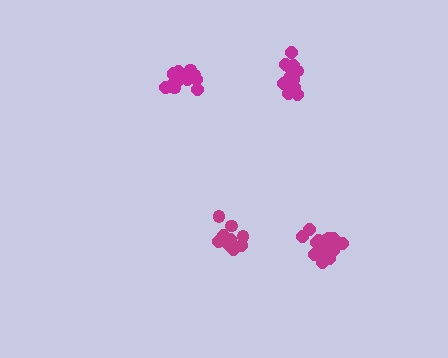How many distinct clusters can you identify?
There are 4 distinct clusters.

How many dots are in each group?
Group 1: 15 dots, Group 2: 19 dots, Group 3: 21 dots, Group 4: 15 dots (70 total).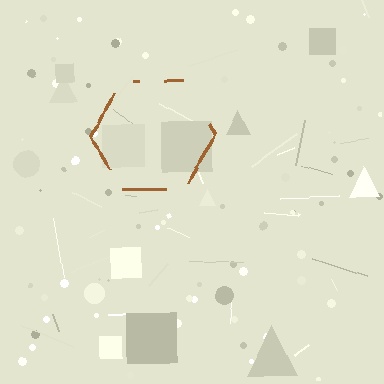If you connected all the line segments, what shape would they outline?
They would outline a hexagon.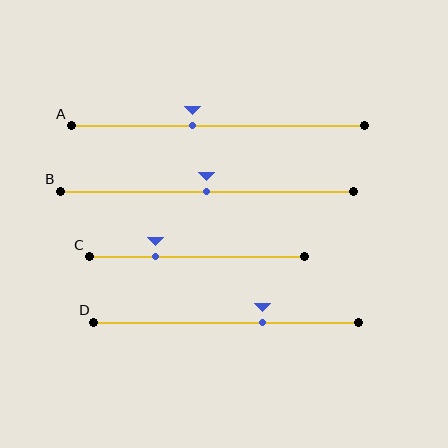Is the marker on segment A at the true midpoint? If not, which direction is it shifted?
No, the marker on segment A is shifted to the left by about 9% of the segment length.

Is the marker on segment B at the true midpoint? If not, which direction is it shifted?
Yes, the marker on segment B is at the true midpoint.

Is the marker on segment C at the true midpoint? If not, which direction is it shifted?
No, the marker on segment C is shifted to the left by about 19% of the segment length.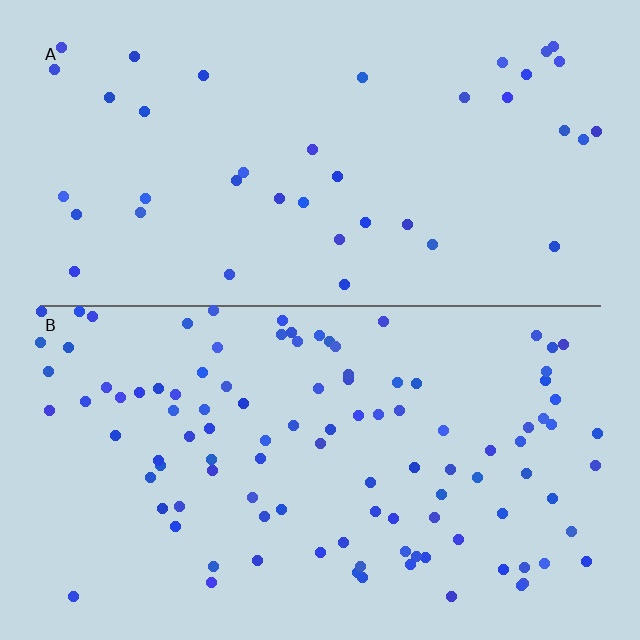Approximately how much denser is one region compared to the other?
Approximately 2.7× — region B over region A.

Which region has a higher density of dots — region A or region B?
B (the bottom).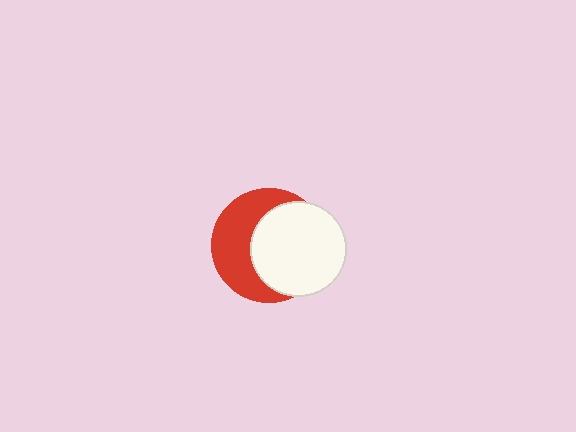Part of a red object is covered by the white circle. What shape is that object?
It is a circle.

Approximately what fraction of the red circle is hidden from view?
Roughly 54% of the red circle is hidden behind the white circle.